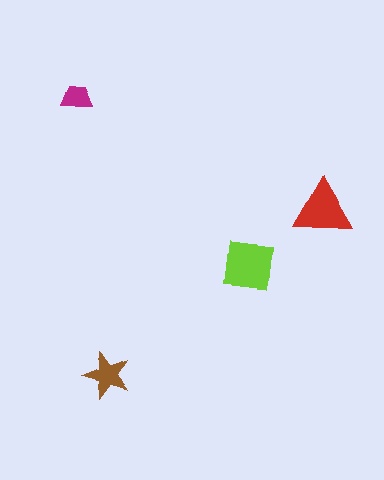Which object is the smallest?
The magenta trapezoid.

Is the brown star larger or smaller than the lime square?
Smaller.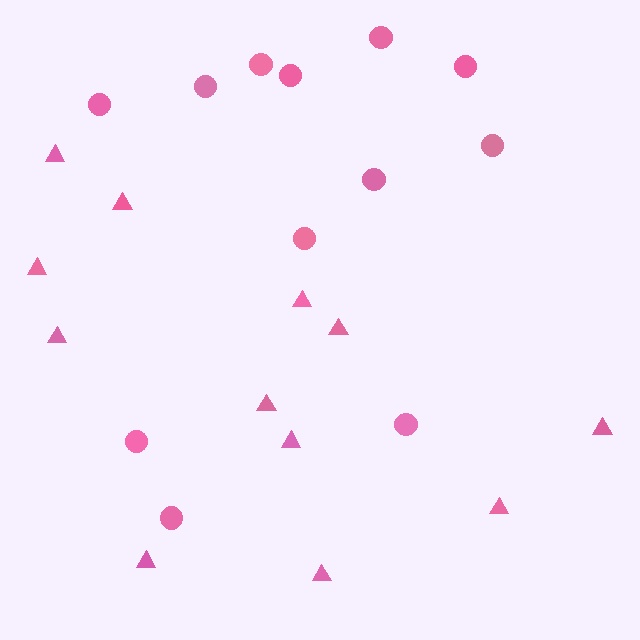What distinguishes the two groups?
There are 2 groups: one group of circles (12) and one group of triangles (12).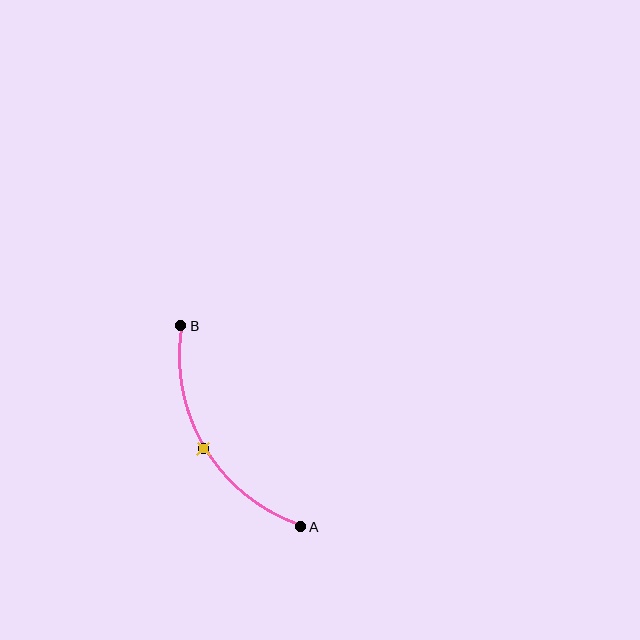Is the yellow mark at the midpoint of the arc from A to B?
Yes. The yellow mark lies on the arc at equal arc-length from both A and B — it is the arc midpoint.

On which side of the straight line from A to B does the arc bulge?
The arc bulges to the left of the straight line connecting A and B.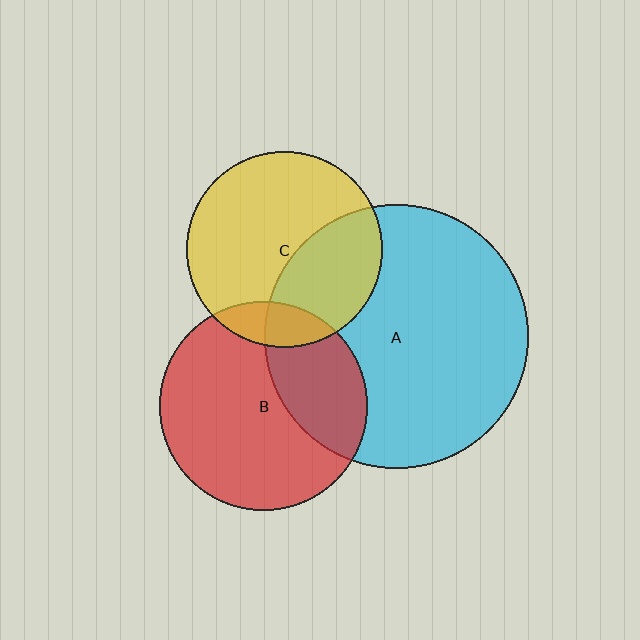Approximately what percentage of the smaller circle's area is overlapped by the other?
Approximately 15%.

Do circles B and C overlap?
Yes.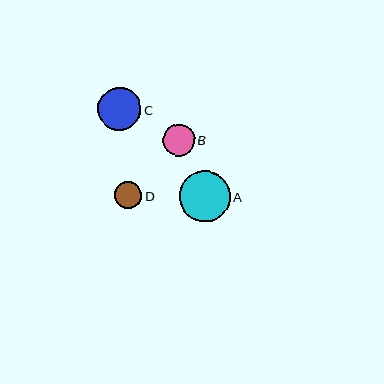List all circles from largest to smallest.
From largest to smallest: A, C, B, D.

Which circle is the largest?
Circle A is the largest with a size of approximately 50 pixels.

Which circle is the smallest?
Circle D is the smallest with a size of approximately 27 pixels.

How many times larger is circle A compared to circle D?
Circle A is approximately 1.8 times the size of circle D.